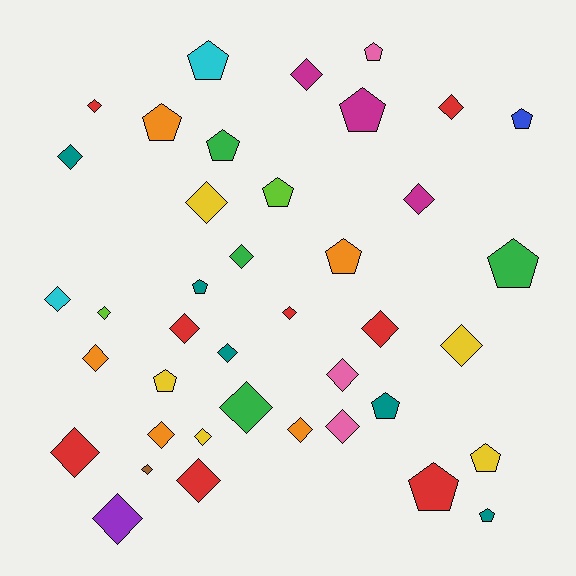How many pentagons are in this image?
There are 15 pentagons.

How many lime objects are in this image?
There are 2 lime objects.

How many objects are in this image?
There are 40 objects.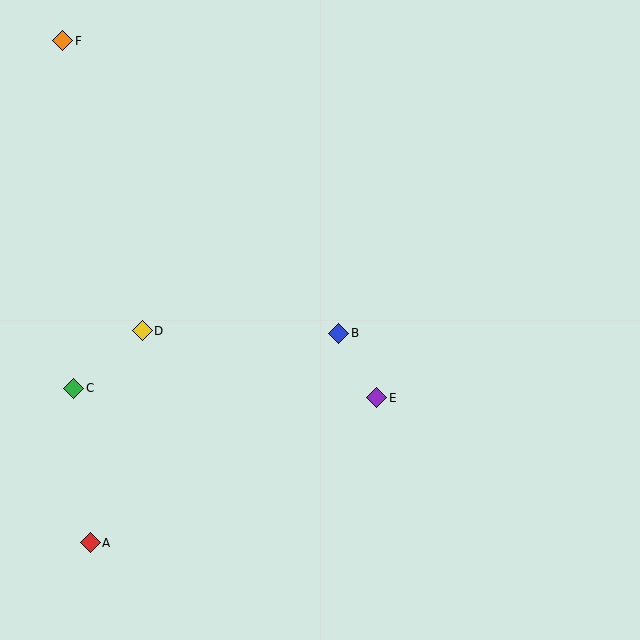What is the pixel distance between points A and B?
The distance between A and B is 325 pixels.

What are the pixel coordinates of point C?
Point C is at (74, 388).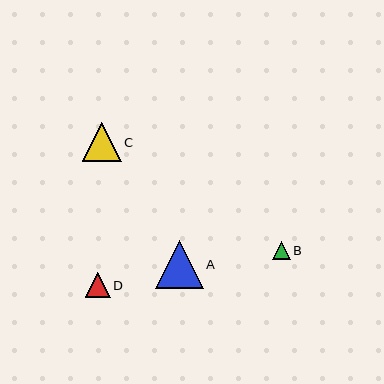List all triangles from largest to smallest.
From largest to smallest: A, C, D, B.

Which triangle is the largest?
Triangle A is the largest with a size of approximately 48 pixels.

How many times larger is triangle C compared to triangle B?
Triangle C is approximately 2.2 times the size of triangle B.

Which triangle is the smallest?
Triangle B is the smallest with a size of approximately 18 pixels.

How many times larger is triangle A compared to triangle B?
Triangle A is approximately 2.7 times the size of triangle B.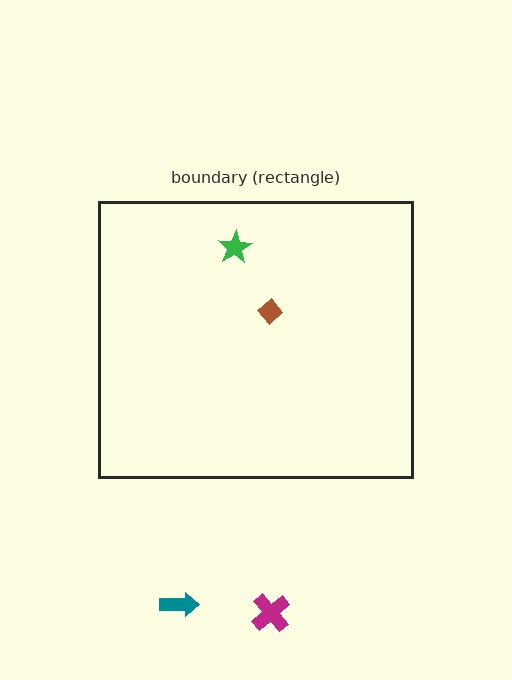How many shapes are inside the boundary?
2 inside, 2 outside.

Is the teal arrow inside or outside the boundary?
Outside.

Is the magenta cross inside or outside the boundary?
Outside.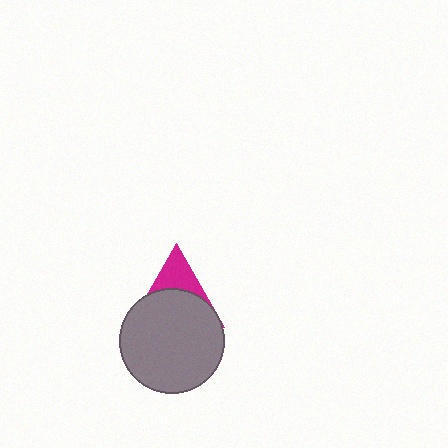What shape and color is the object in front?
The object in front is a gray circle.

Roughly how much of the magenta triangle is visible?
A small part of it is visible (roughly 33%).